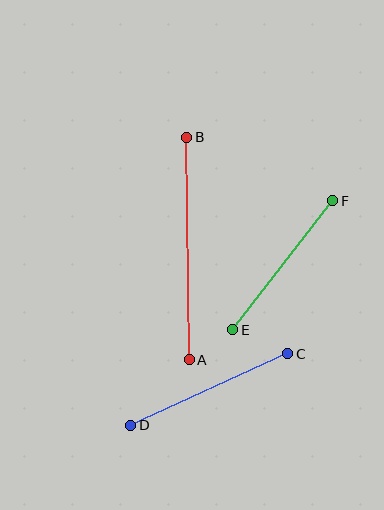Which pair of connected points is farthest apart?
Points A and B are farthest apart.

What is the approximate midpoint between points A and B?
The midpoint is at approximately (188, 249) pixels.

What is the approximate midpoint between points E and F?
The midpoint is at approximately (283, 265) pixels.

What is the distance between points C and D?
The distance is approximately 172 pixels.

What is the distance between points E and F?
The distance is approximately 163 pixels.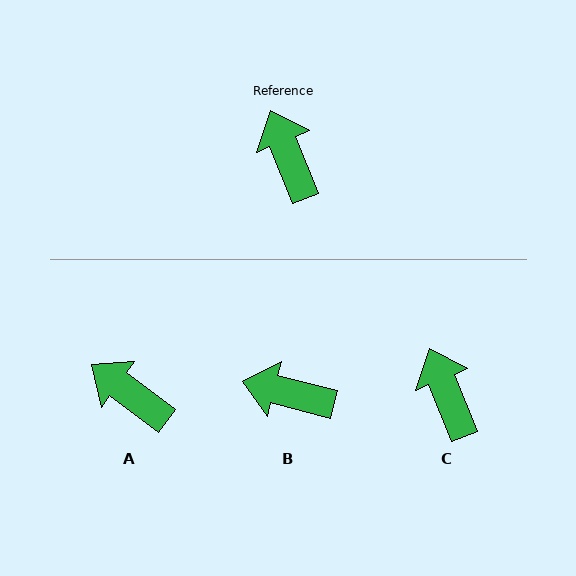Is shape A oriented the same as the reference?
No, it is off by about 32 degrees.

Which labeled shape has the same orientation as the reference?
C.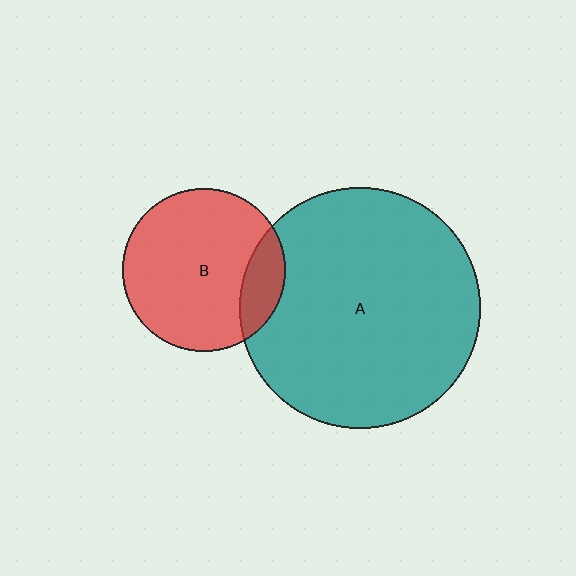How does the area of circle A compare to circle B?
Approximately 2.2 times.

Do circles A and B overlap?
Yes.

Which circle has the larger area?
Circle A (teal).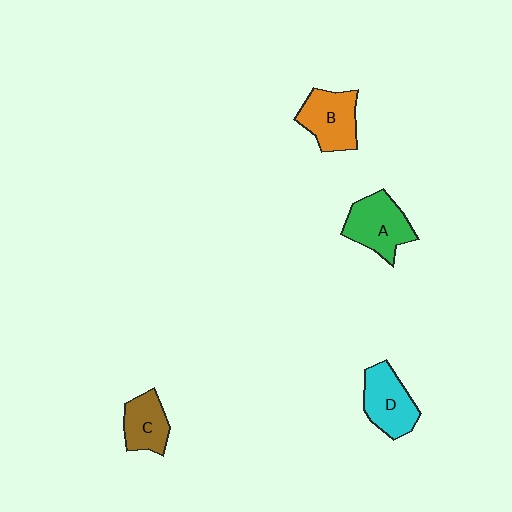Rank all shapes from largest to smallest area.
From largest to smallest: A (green), B (orange), D (cyan), C (brown).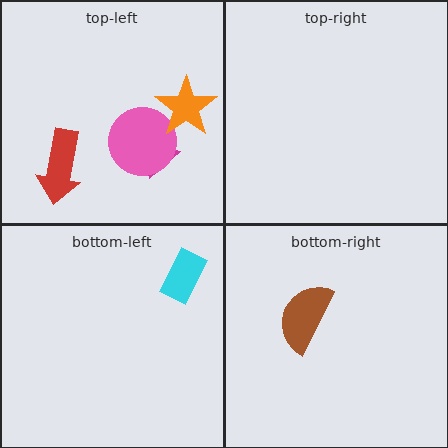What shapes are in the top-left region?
The magenta triangle, the pink circle, the orange star, the red arrow.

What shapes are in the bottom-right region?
The brown semicircle.